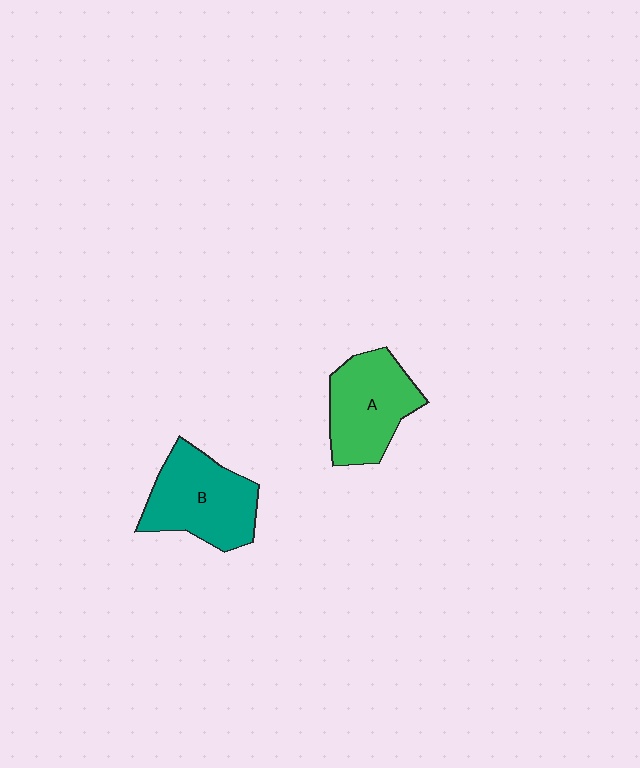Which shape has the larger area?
Shape B (teal).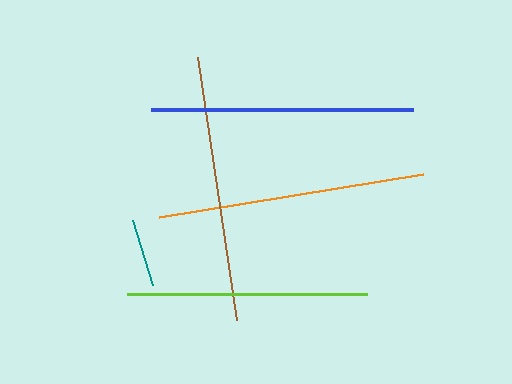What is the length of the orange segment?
The orange segment is approximately 268 pixels long.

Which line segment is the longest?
The orange line is the longest at approximately 268 pixels.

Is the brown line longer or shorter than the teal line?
The brown line is longer than the teal line.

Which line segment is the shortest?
The teal line is the shortest at approximately 68 pixels.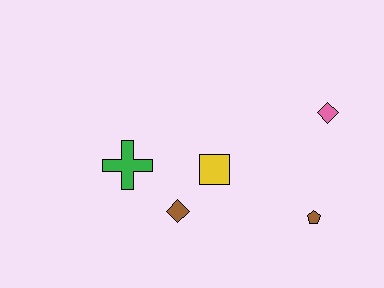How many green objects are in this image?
There is 1 green object.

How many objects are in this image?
There are 5 objects.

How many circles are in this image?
There are no circles.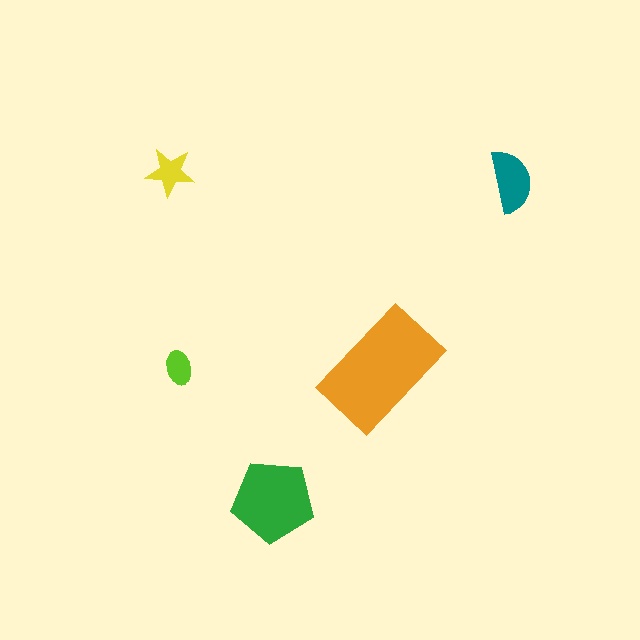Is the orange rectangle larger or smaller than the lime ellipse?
Larger.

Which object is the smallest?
The lime ellipse.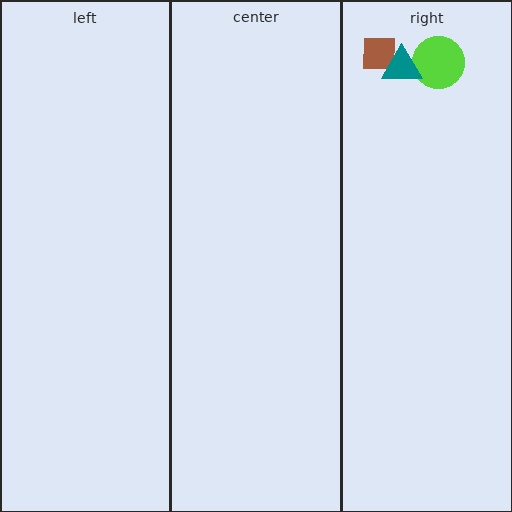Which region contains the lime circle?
The right region.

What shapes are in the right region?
The lime circle, the brown square, the teal triangle.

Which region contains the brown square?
The right region.